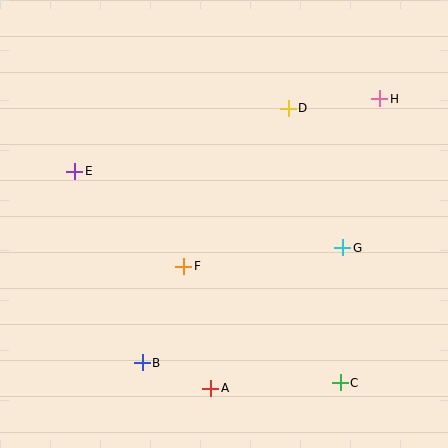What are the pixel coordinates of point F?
Point F is at (184, 266).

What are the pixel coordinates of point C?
Point C is at (340, 383).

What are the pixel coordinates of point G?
Point G is at (343, 248).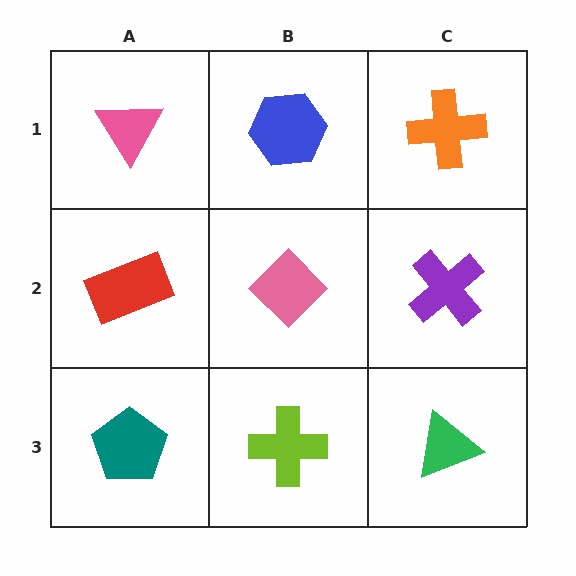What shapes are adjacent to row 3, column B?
A pink diamond (row 2, column B), a teal pentagon (row 3, column A), a green triangle (row 3, column C).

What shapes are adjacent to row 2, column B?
A blue hexagon (row 1, column B), a lime cross (row 3, column B), a red rectangle (row 2, column A), a purple cross (row 2, column C).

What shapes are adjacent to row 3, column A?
A red rectangle (row 2, column A), a lime cross (row 3, column B).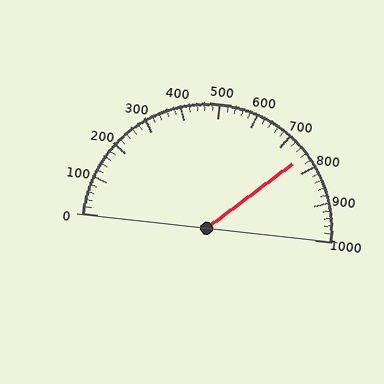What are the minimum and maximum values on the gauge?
The gauge ranges from 0 to 1000.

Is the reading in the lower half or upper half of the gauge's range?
The reading is in the upper half of the range (0 to 1000).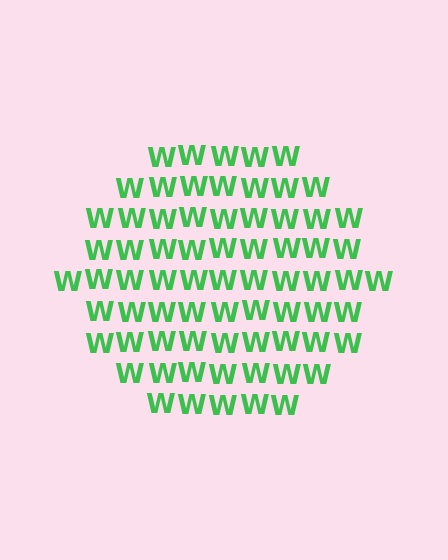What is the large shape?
The large shape is a hexagon.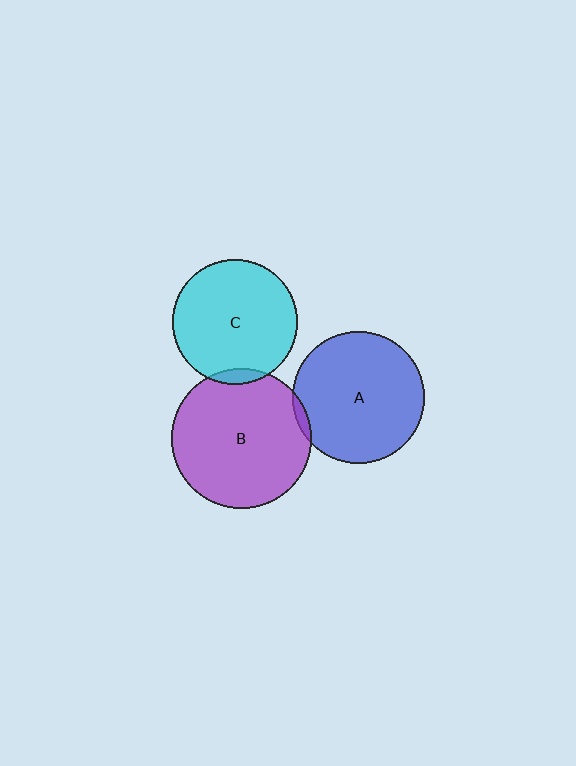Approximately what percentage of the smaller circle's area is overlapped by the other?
Approximately 5%.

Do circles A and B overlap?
Yes.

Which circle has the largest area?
Circle B (purple).